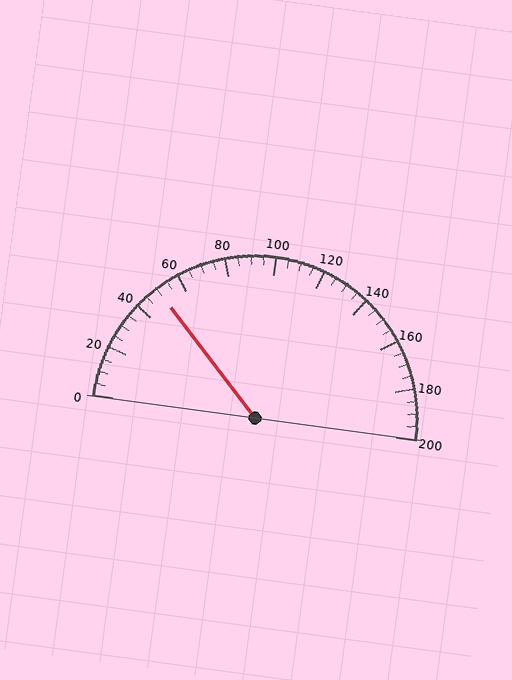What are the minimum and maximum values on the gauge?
The gauge ranges from 0 to 200.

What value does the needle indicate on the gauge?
The needle indicates approximately 50.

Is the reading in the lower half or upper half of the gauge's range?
The reading is in the lower half of the range (0 to 200).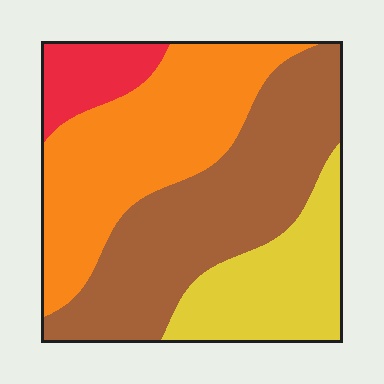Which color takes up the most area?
Brown, at roughly 40%.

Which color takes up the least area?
Red, at roughly 10%.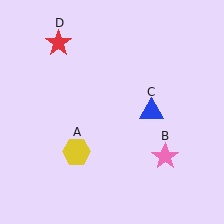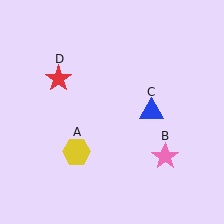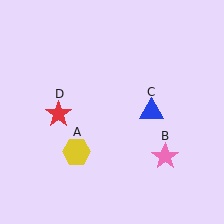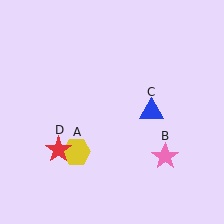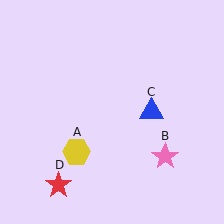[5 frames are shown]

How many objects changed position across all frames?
1 object changed position: red star (object D).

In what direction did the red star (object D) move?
The red star (object D) moved down.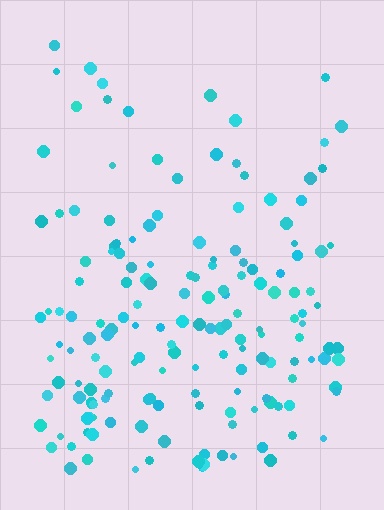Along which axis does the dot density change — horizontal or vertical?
Vertical.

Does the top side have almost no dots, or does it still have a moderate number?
Still a moderate number, just noticeably fewer than the bottom.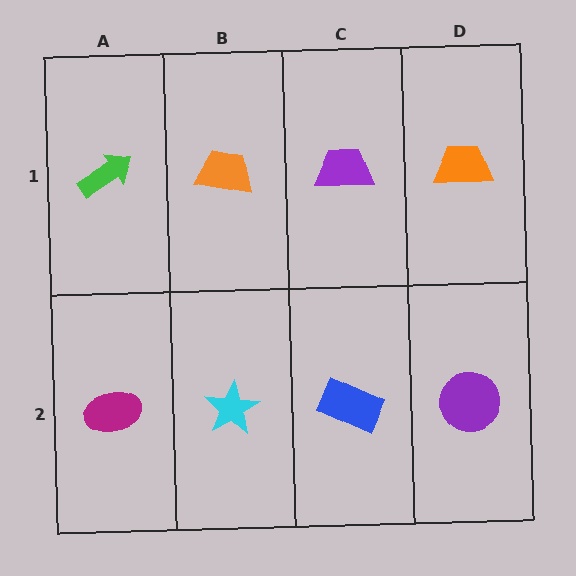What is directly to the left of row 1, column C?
An orange trapezoid.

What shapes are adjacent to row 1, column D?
A purple circle (row 2, column D), a purple trapezoid (row 1, column C).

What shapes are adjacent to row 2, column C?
A purple trapezoid (row 1, column C), a cyan star (row 2, column B), a purple circle (row 2, column D).